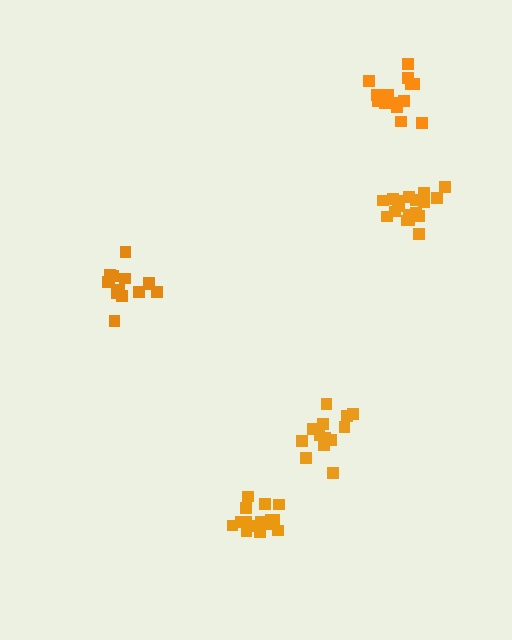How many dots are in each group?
Group 1: 15 dots, Group 2: 18 dots, Group 3: 15 dots, Group 4: 13 dots, Group 5: 14 dots (75 total).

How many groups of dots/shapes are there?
There are 5 groups.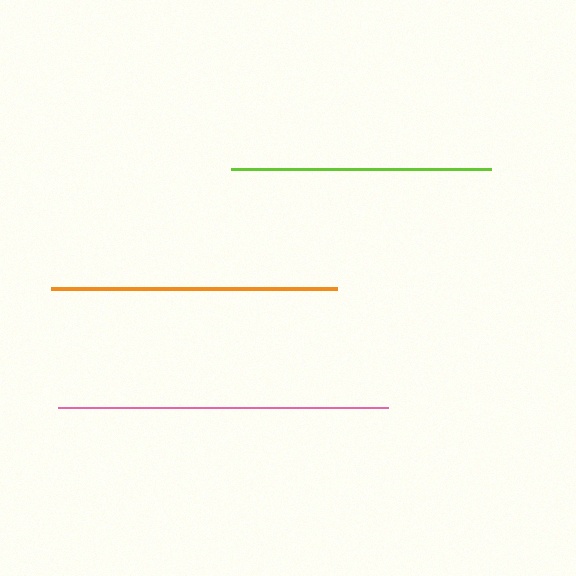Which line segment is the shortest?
The lime line is the shortest at approximately 260 pixels.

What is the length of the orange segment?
The orange segment is approximately 286 pixels long.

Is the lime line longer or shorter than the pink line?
The pink line is longer than the lime line.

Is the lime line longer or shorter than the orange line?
The orange line is longer than the lime line.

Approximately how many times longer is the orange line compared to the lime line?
The orange line is approximately 1.1 times the length of the lime line.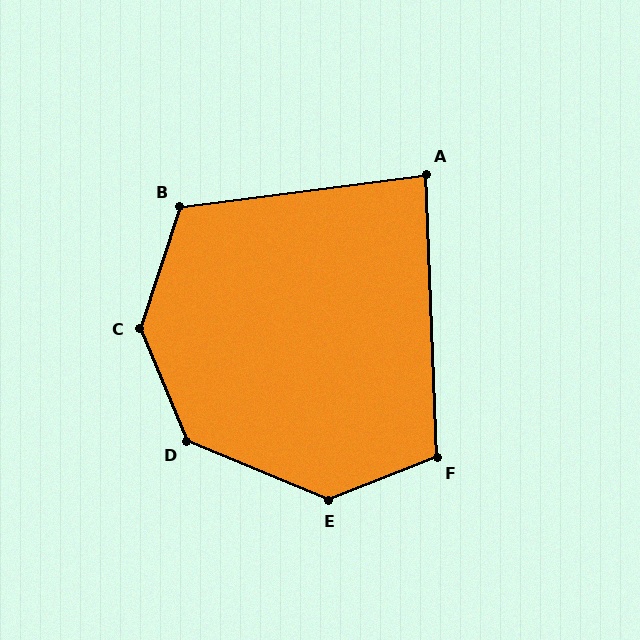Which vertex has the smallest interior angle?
A, at approximately 85 degrees.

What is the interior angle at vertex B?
Approximately 115 degrees (obtuse).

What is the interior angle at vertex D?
Approximately 135 degrees (obtuse).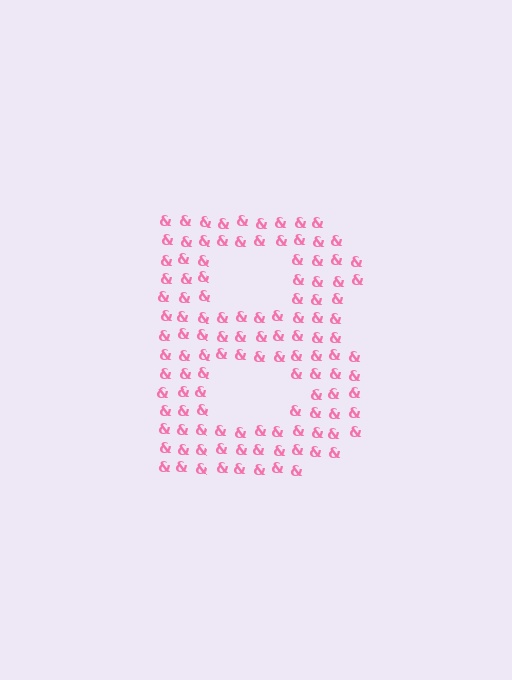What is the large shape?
The large shape is the letter B.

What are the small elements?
The small elements are ampersands.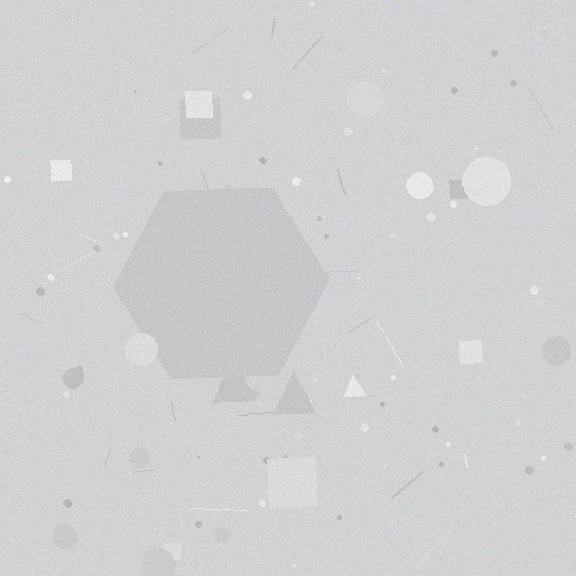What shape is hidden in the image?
A hexagon is hidden in the image.